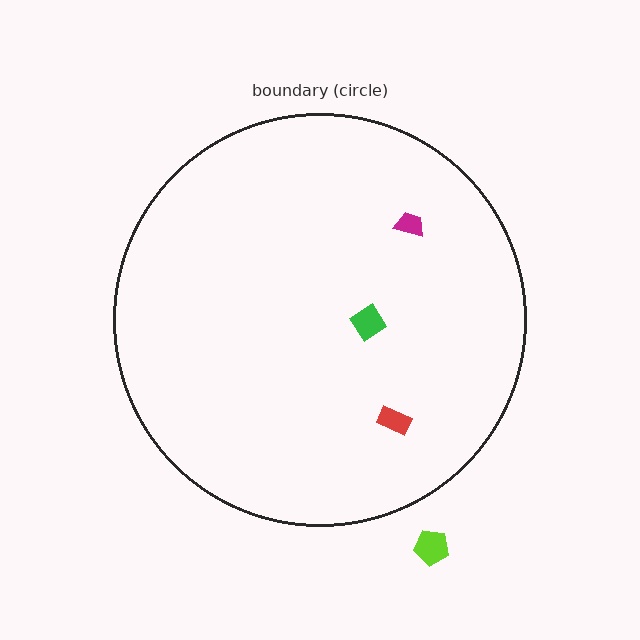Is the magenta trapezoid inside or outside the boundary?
Inside.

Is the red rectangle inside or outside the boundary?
Inside.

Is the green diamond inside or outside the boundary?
Inside.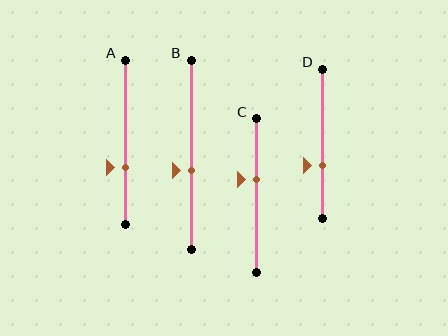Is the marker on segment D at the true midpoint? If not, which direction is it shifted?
No, the marker on segment D is shifted downward by about 15% of the segment length.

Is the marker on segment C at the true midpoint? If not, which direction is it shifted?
No, the marker on segment C is shifted upward by about 10% of the segment length.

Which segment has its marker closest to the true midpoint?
Segment B has its marker closest to the true midpoint.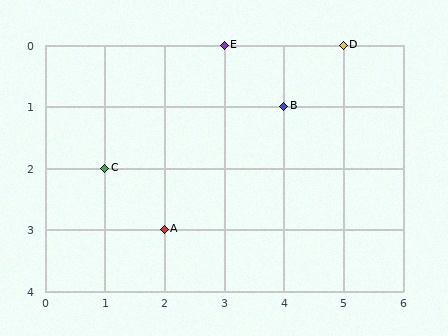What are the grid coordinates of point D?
Point D is at grid coordinates (5, 0).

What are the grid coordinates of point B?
Point B is at grid coordinates (4, 1).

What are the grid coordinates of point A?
Point A is at grid coordinates (2, 3).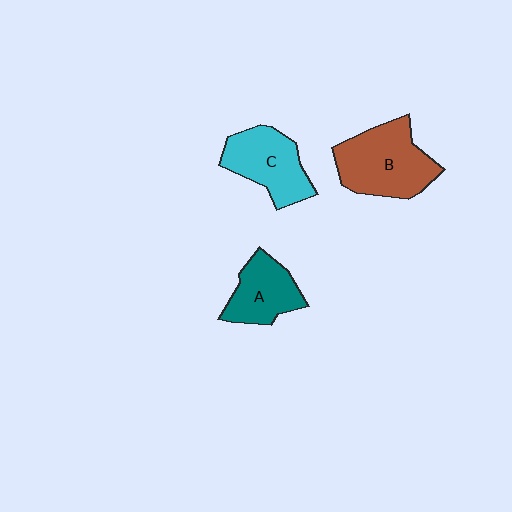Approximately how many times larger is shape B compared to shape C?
Approximately 1.3 times.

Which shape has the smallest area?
Shape A (teal).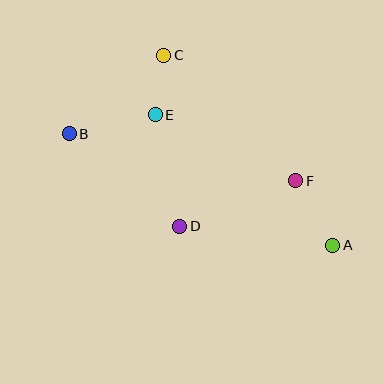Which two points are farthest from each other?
Points A and B are farthest from each other.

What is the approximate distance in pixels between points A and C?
The distance between A and C is approximately 254 pixels.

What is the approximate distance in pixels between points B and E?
The distance between B and E is approximately 88 pixels.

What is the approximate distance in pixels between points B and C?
The distance between B and C is approximately 123 pixels.